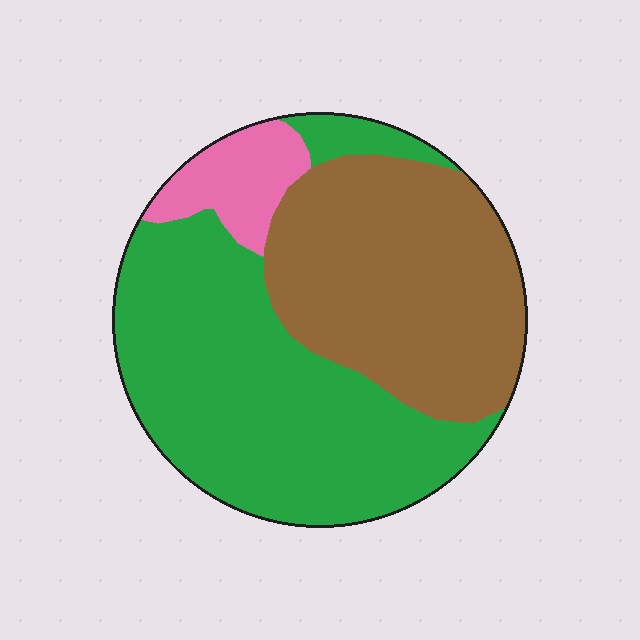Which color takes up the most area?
Green, at roughly 50%.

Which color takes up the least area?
Pink, at roughly 10%.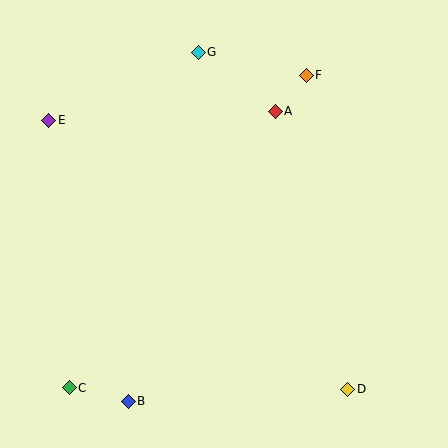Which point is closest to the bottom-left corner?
Point C is closest to the bottom-left corner.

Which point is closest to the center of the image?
Point A at (275, 111) is closest to the center.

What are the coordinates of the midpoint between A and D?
The midpoint between A and D is at (311, 250).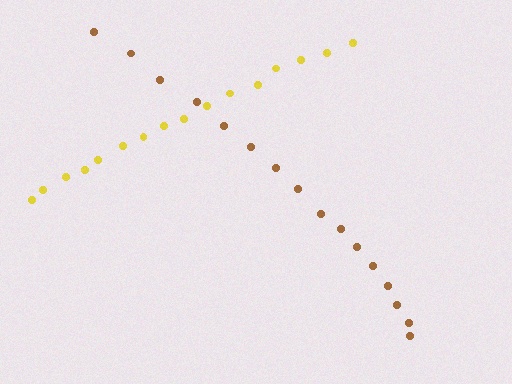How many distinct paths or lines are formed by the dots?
There are 2 distinct paths.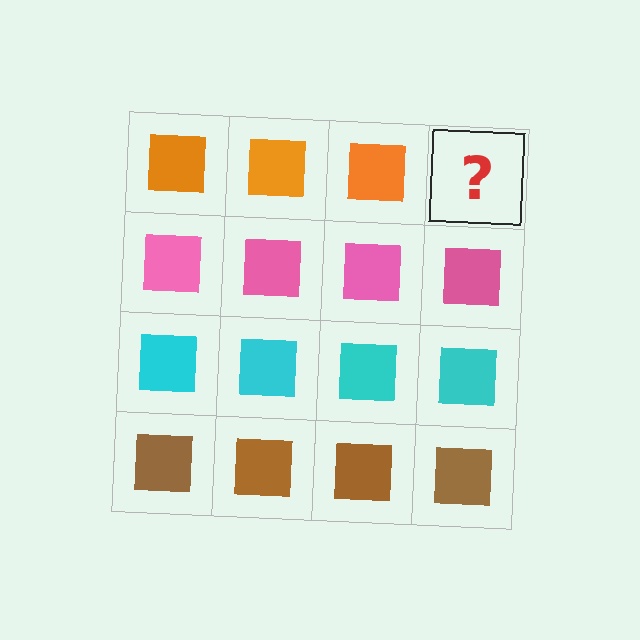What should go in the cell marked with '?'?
The missing cell should contain an orange square.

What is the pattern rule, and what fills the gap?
The rule is that each row has a consistent color. The gap should be filled with an orange square.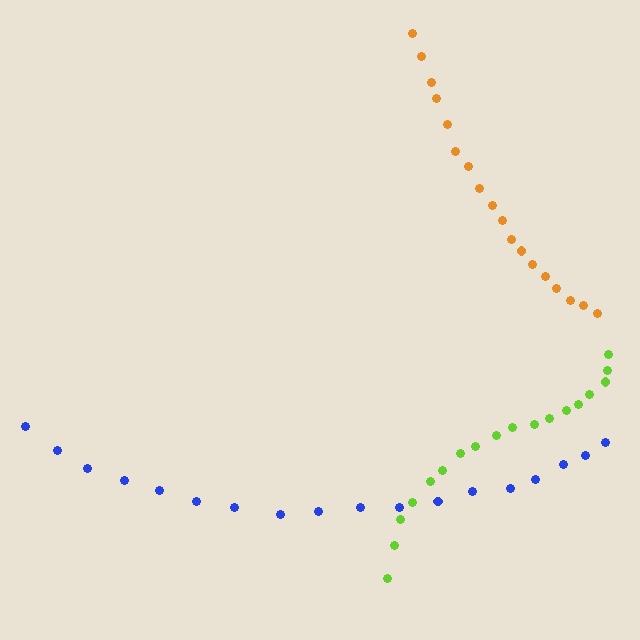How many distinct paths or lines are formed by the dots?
There are 3 distinct paths.